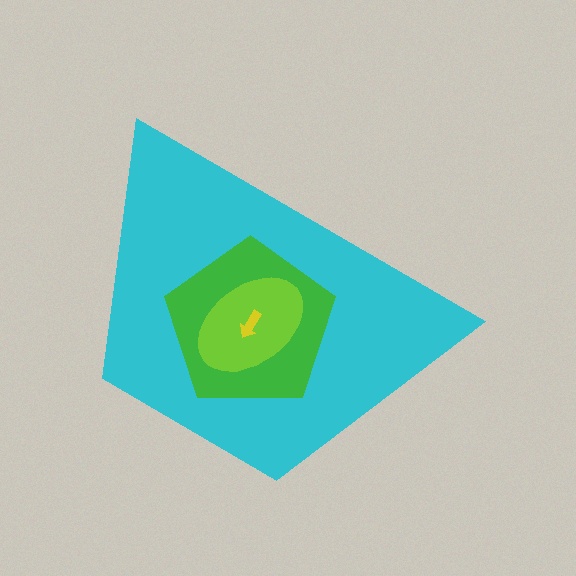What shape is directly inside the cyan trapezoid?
The green pentagon.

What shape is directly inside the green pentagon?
The lime ellipse.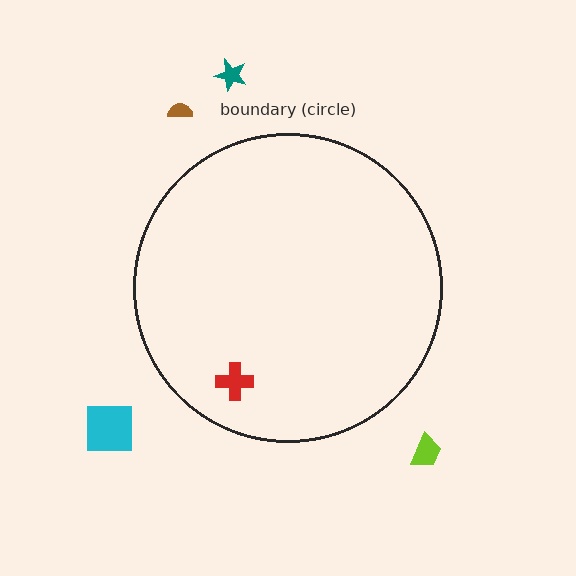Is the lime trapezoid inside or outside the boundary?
Outside.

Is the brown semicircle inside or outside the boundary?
Outside.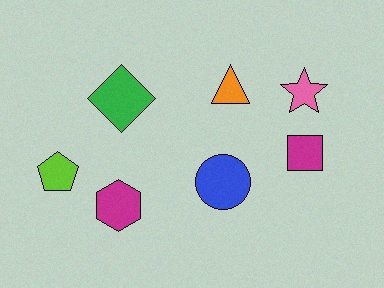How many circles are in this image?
There is 1 circle.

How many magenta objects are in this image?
There are 2 magenta objects.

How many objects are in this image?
There are 7 objects.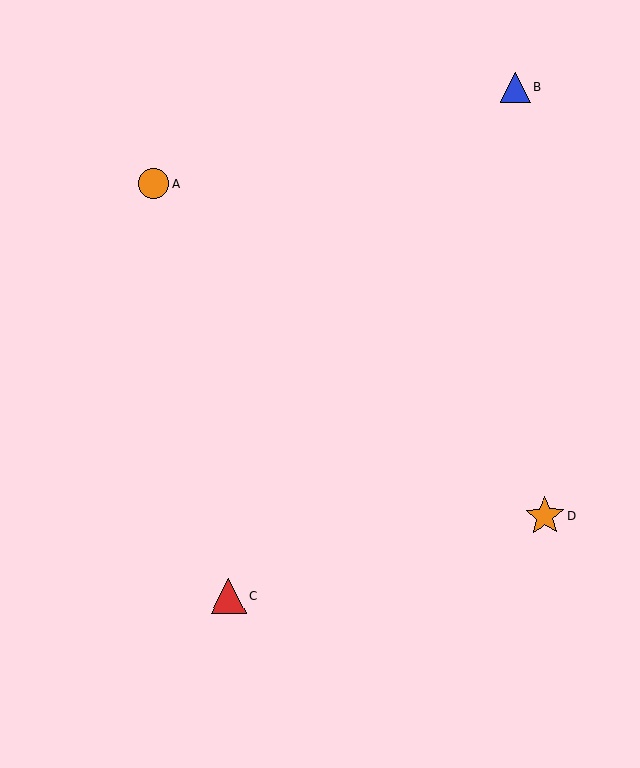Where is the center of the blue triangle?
The center of the blue triangle is at (516, 87).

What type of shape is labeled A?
Shape A is an orange circle.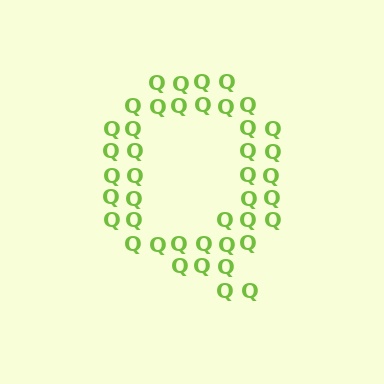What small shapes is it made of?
It is made of small letter Q's.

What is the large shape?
The large shape is the letter Q.